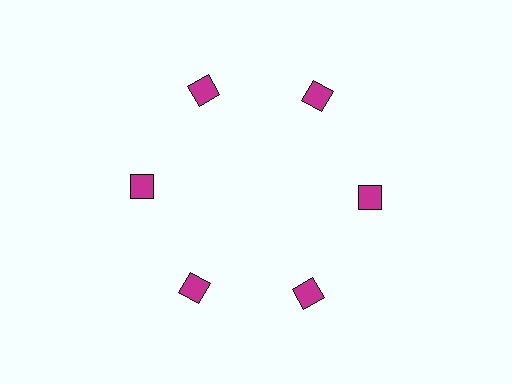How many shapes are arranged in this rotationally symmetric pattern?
There are 6 shapes, arranged in 6 groups of 1.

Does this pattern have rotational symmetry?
Yes, this pattern has 6-fold rotational symmetry. It looks the same after rotating 60 degrees around the center.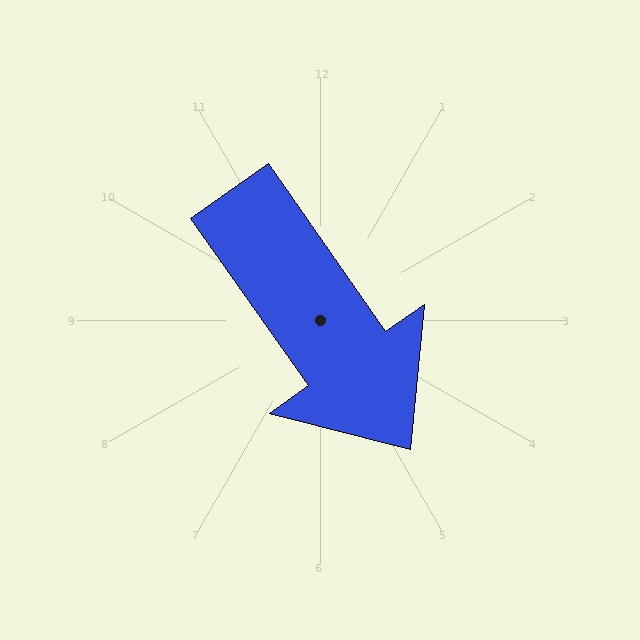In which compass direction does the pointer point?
Southeast.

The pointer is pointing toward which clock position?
Roughly 5 o'clock.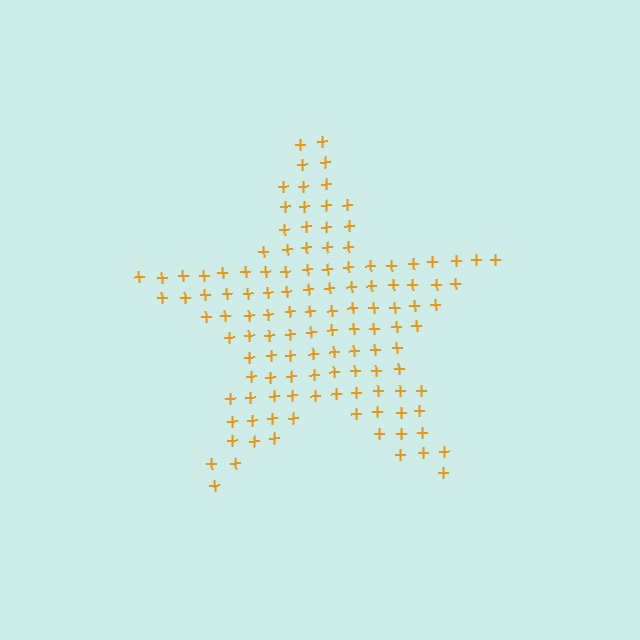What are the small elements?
The small elements are plus signs.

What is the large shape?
The large shape is a star.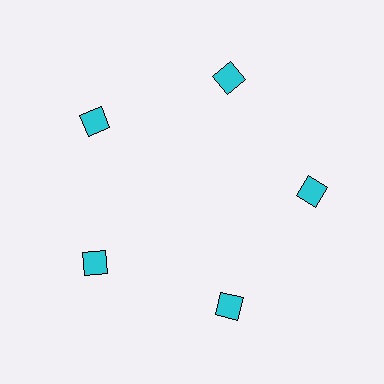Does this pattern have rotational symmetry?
Yes, this pattern has 5-fold rotational symmetry. It looks the same after rotating 72 degrees around the center.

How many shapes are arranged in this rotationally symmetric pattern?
There are 5 shapes, arranged in 5 groups of 1.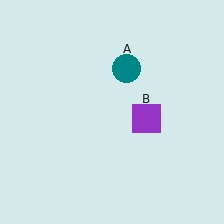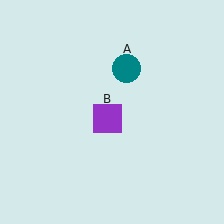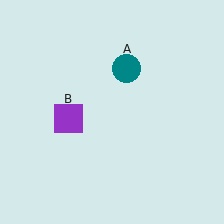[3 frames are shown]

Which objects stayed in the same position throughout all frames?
Teal circle (object A) remained stationary.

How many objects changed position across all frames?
1 object changed position: purple square (object B).